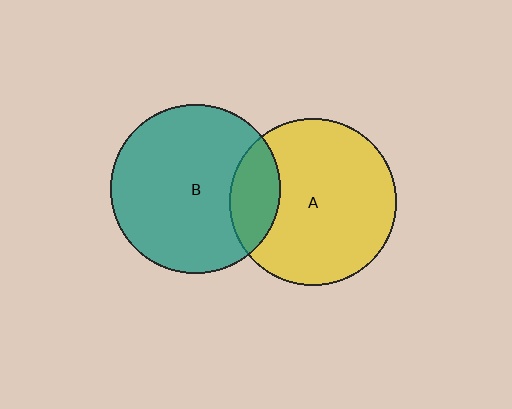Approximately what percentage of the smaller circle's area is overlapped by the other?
Approximately 20%.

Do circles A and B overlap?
Yes.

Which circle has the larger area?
Circle B (teal).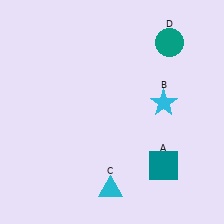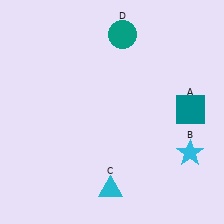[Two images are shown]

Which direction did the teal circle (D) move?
The teal circle (D) moved left.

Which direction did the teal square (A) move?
The teal square (A) moved up.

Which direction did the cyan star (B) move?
The cyan star (B) moved down.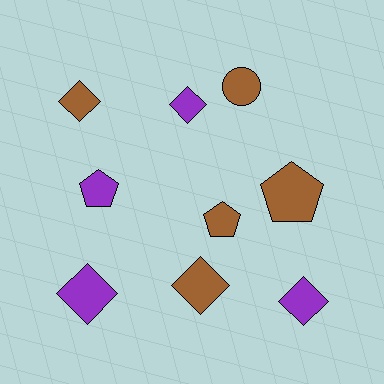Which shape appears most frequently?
Diamond, with 5 objects.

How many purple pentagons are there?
There is 1 purple pentagon.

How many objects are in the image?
There are 9 objects.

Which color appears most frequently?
Brown, with 5 objects.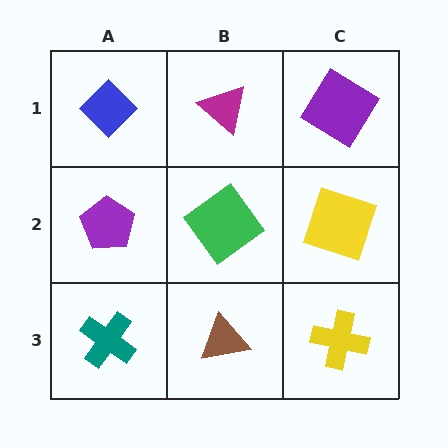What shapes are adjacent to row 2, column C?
A purple diamond (row 1, column C), a yellow cross (row 3, column C), a green diamond (row 2, column B).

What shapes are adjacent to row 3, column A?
A purple pentagon (row 2, column A), a brown triangle (row 3, column B).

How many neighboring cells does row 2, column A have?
3.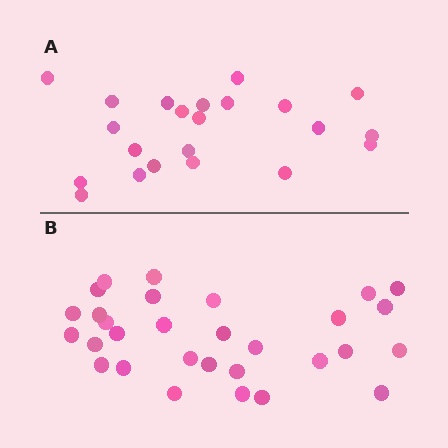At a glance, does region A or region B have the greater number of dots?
Region B (the bottom region) has more dots.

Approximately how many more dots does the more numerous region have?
Region B has roughly 8 or so more dots than region A.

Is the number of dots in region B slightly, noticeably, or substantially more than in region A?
Region B has noticeably more, but not dramatically so. The ratio is roughly 1.4 to 1.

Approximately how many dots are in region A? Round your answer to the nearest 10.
About 20 dots. (The exact count is 22, which rounds to 20.)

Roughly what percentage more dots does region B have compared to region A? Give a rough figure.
About 35% more.